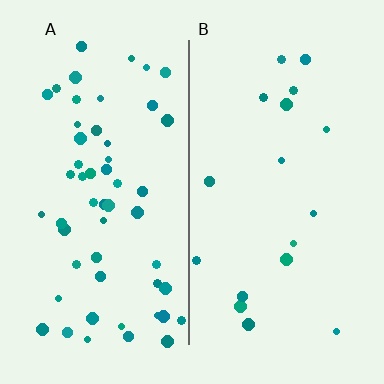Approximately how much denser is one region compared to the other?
Approximately 3.2× — region A over region B.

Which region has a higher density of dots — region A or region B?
A (the left).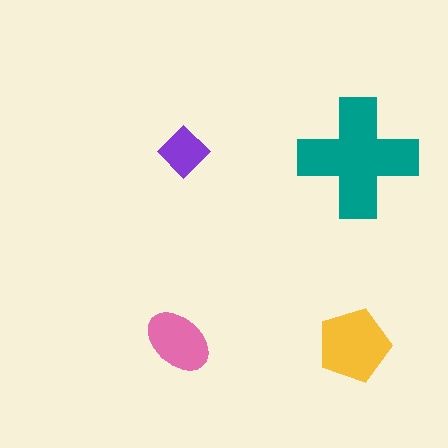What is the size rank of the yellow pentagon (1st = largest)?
2nd.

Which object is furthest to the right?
The teal cross is rightmost.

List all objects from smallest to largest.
The purple diamond, the pink ellipse, the yellow pentagon, the teal cross.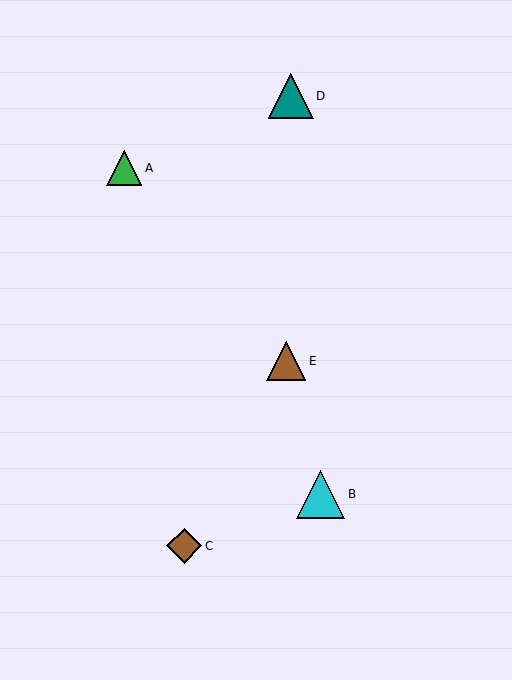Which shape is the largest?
The cyan triangle (labeled B) is the largest.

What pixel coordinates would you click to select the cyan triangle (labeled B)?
Click at (321, 494) to select the cyan triangle B.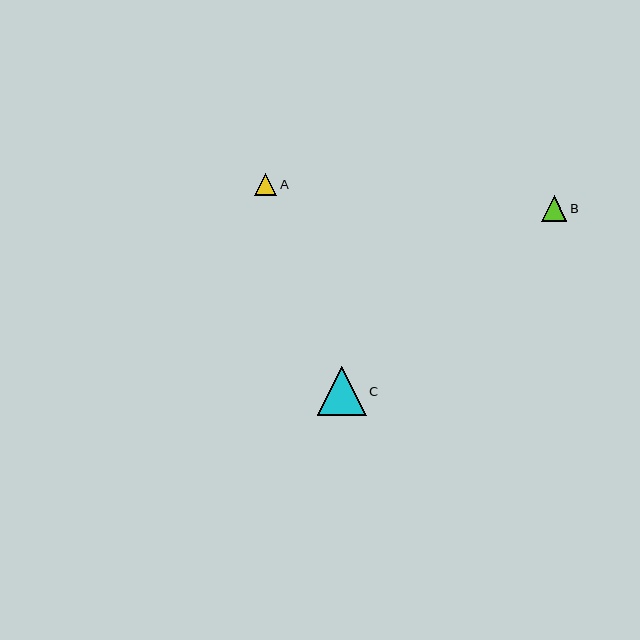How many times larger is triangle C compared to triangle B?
Triangle C is approximately 1.9 times the size of triangle B.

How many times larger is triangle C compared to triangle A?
Triangle C is approximately 2.2 times the size of triangle A.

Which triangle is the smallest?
Triangle A is the smallest with a size of approximately 22 pixels.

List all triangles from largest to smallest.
From largest to smallest: C, B, A.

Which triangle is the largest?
Triangle C is the largest with a size of approximately 49 pixels.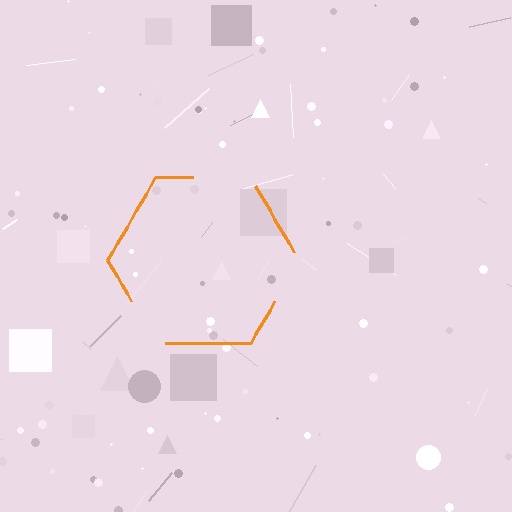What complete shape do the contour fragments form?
The contour fragments form a hexagon.